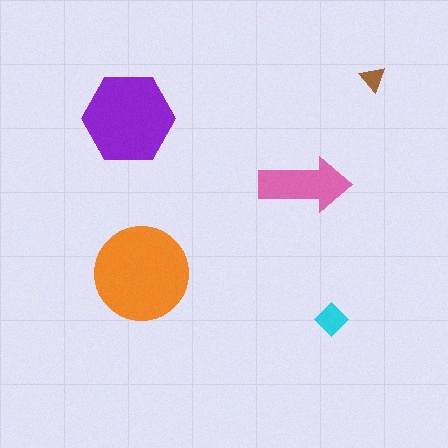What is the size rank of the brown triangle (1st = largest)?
5th.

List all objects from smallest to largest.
The brown triangle, the cyan diamond, the pink arrow, the purple hexagon, the orange circle.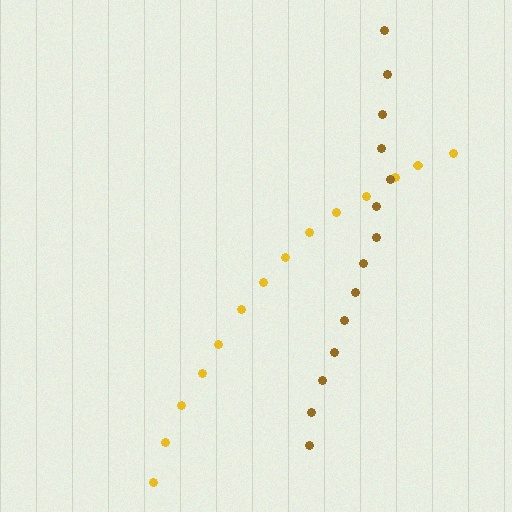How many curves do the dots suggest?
There are 2 distinct paths.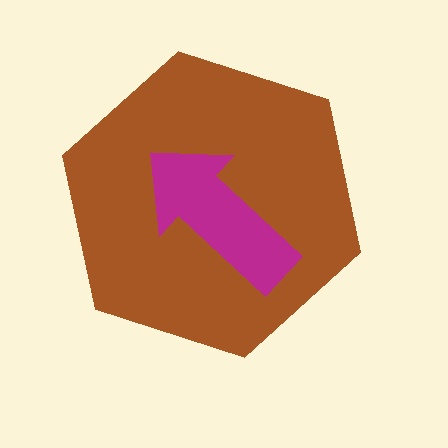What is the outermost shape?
The brown hexagon.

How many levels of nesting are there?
2.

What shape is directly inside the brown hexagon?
The magenta arrow.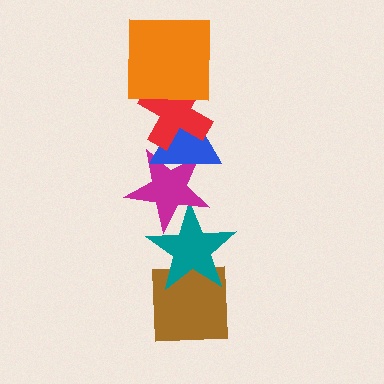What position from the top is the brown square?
The brown square is 6th from the top.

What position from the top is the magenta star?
The magenta star is 4th from the top.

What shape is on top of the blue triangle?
The red cross is on top of the blue triangle.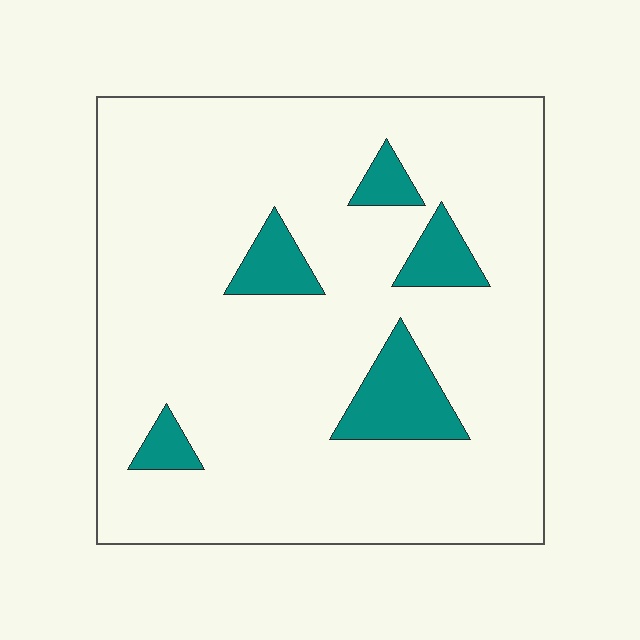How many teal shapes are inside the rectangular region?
5.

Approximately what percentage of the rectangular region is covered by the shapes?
Approximately 10%.